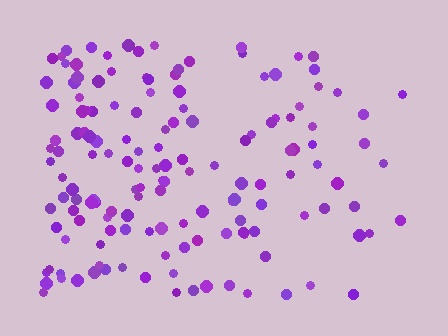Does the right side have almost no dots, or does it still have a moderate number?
Still a moderate number, just noticeably fewer than the left.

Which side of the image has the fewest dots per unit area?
The right.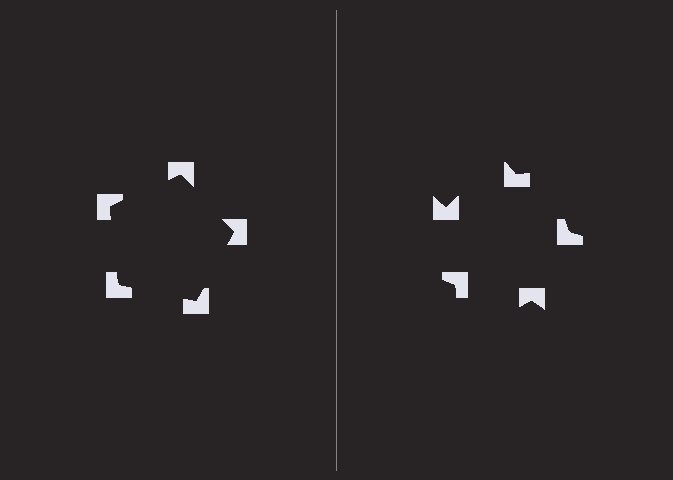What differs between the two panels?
The notched squares are positioned identically on both sides; only the wedge orientations differ. On the left they align to a pentagon; on the right they are misaligned.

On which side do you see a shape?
An illusory pentagon appears on the left side. On the right side the wedge cuts are rotated, so no coherent shape forms.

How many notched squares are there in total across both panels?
10 — 5 on each side.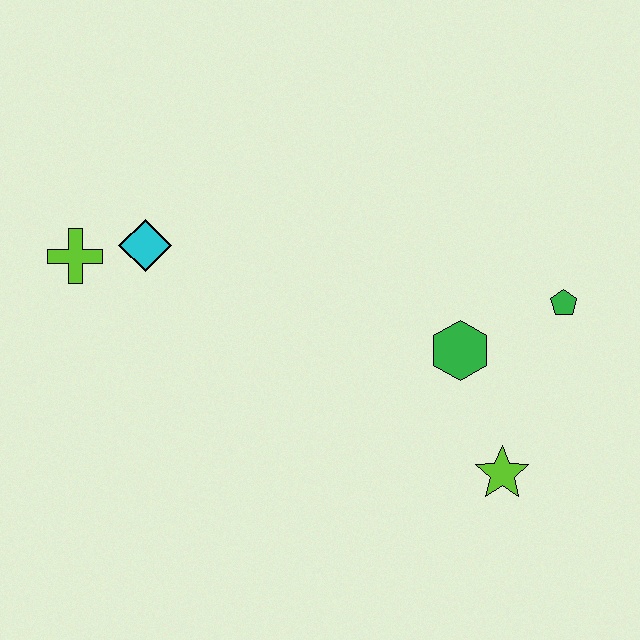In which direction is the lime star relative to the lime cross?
The lime star is to the right of the lime cross.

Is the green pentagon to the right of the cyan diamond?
Yes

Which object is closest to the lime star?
The green hexagon is closest to the lime star.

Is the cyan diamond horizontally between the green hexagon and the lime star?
No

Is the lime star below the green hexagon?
Yes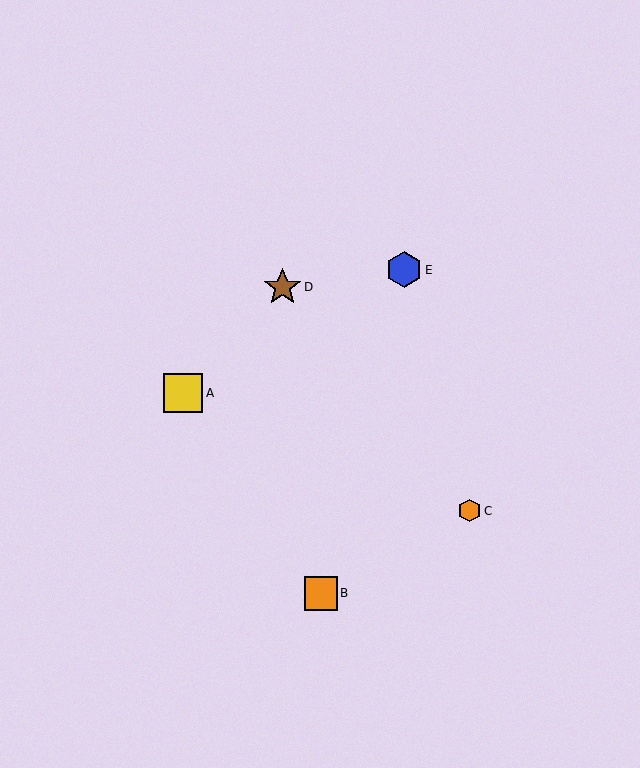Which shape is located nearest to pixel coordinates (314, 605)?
The orange square (labeled B) at (321, 593) is nearest to that location.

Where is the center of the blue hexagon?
The center of the blue hexagon is at (404, 270).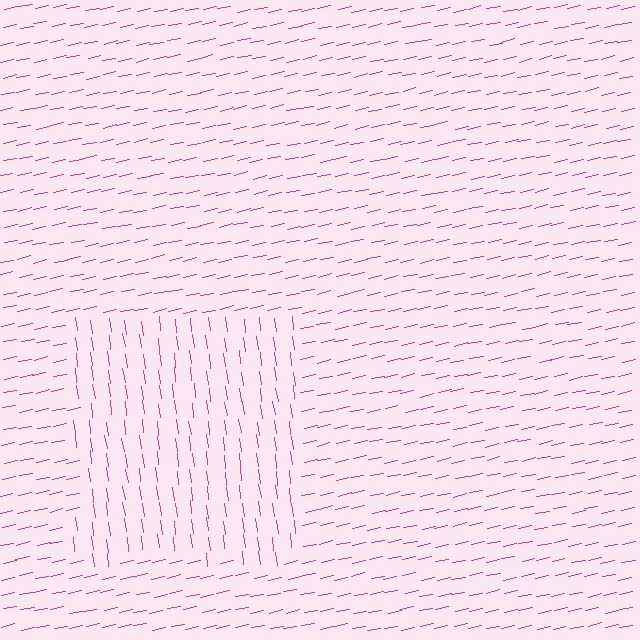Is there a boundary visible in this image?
Yes, there is a texture boundary formed by a change in line orientation.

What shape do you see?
I see a rectangle.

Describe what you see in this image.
The image is filled with small magenta line segments. A rectangle region in the image has lines oriented differently from the surrounding lines, creating a visible texture boundary.